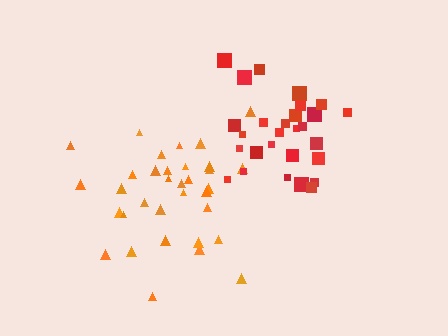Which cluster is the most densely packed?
Red.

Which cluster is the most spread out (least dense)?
Orange.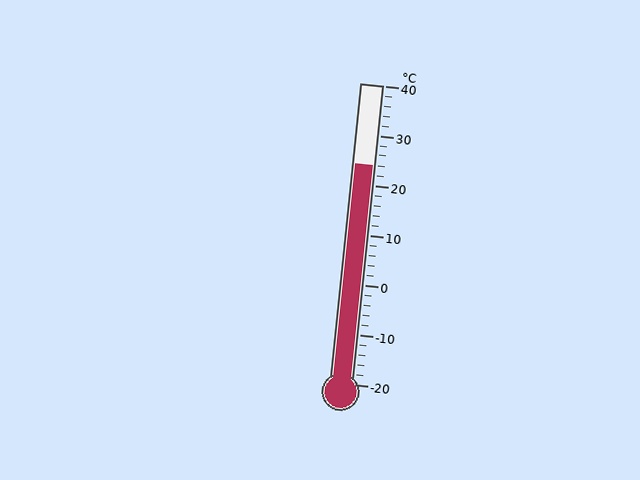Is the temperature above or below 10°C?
The temperature is above 10°C.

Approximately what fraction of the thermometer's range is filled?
The thermometer is filled to approximately 75% of its range.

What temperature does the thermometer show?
The thermometer shows approximately 24°C.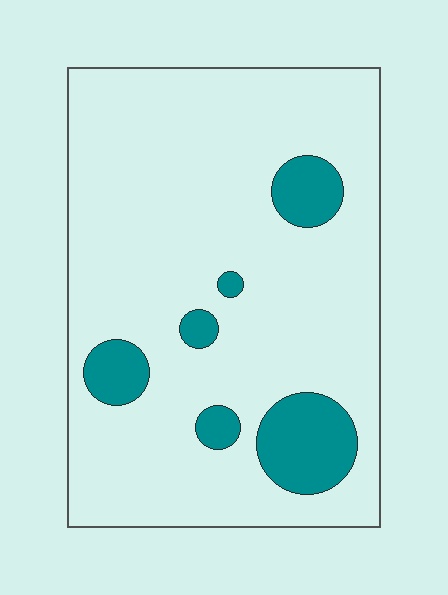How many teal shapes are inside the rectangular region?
6.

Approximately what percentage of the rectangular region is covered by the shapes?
Approximately 15%.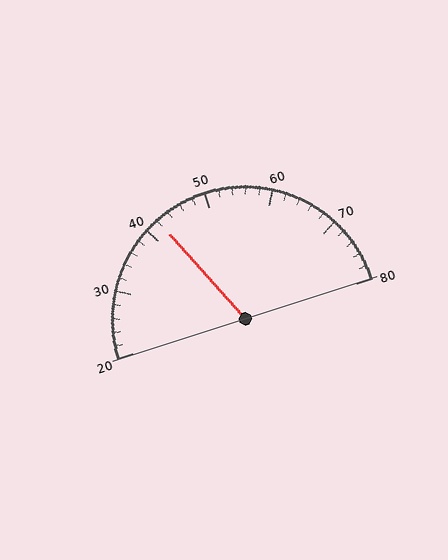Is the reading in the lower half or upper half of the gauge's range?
The reading is in the lower half of the range (20 to 80).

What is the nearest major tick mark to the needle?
The nearest major tick mark is 40.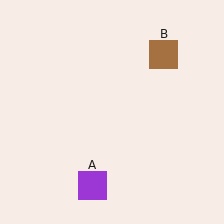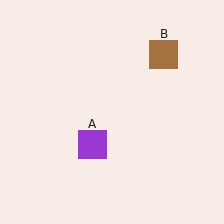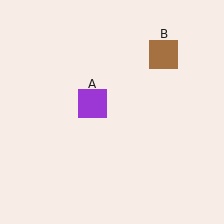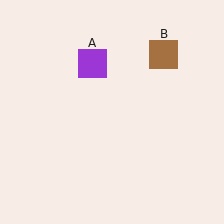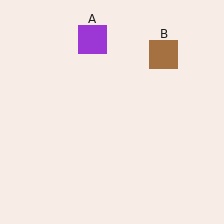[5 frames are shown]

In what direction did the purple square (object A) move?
The purple square (object A) moved up.